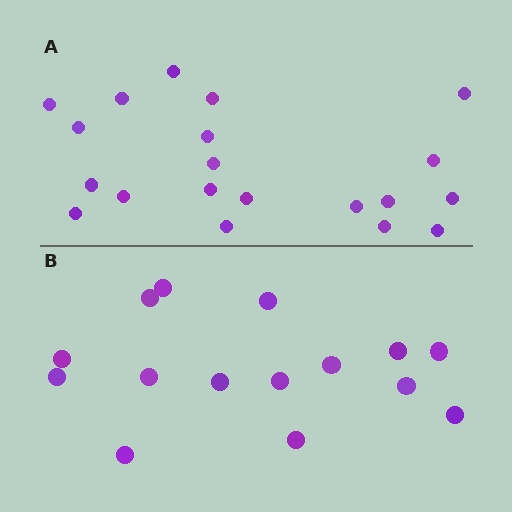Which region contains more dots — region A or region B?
Region A (the top region) has more dots.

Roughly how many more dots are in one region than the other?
Region A has about 5 more dots than region B.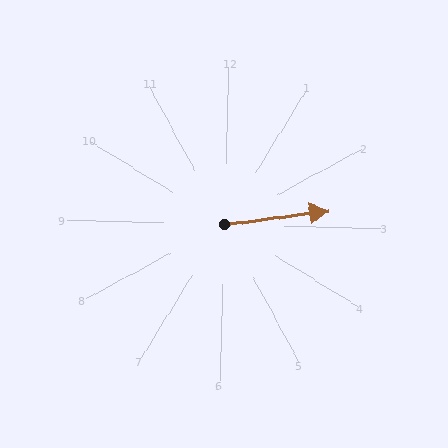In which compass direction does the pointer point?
East.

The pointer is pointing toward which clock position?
Roughly 3 o'clock.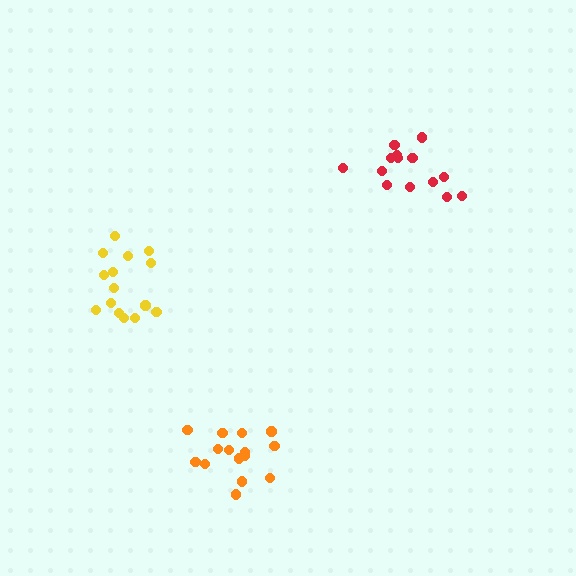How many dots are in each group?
Group 1: 15 dots, Group 2: 14 dots, Group 3: 15 dots (44 total).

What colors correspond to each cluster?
The clusters are colored: yellow, red, orange.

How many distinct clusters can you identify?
There are 3 distinct clusters.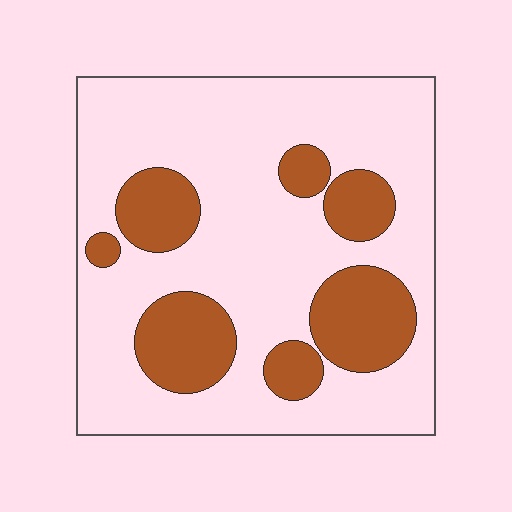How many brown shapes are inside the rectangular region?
7.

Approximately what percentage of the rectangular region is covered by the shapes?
Approximately 25%.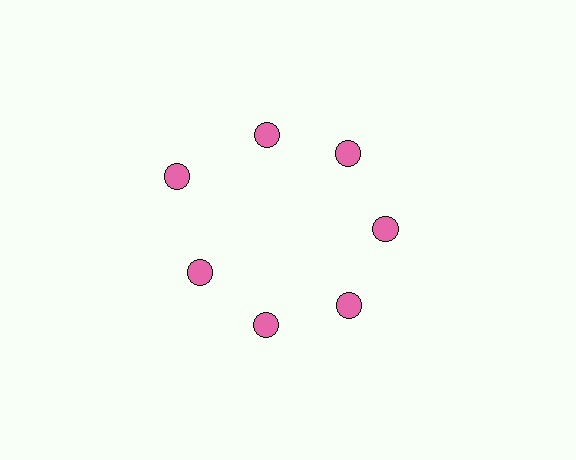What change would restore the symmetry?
The symmetry would be restored by moving it inward, back onto the ring so that all 7 circles sit at equal angles and equal distance from the center.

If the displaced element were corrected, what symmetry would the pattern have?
It would have 7-fold rotational symmetry — the pattern would map onto itself every 51 degrees.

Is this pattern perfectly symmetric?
No. The 7 pink circles are arranged in a ring, but one element near the 10 o'clock position is pushed outward from the center, breaking the 7-fold rotational symmetry.